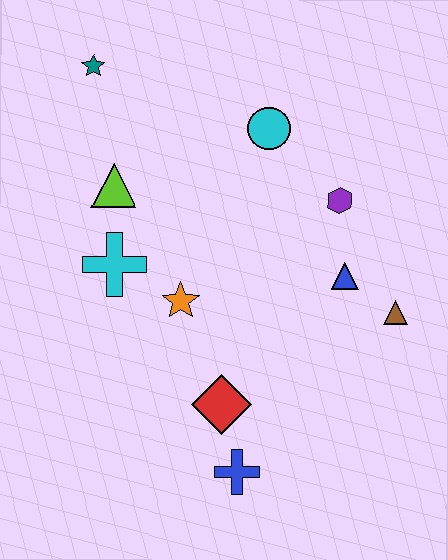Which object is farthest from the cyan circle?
The blue cross is farthest from the cyan circle.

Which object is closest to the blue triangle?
The brown triangle is closest to the blue triangle.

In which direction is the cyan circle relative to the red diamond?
The cyan circle is above the red diamond.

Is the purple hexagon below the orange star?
No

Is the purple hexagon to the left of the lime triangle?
No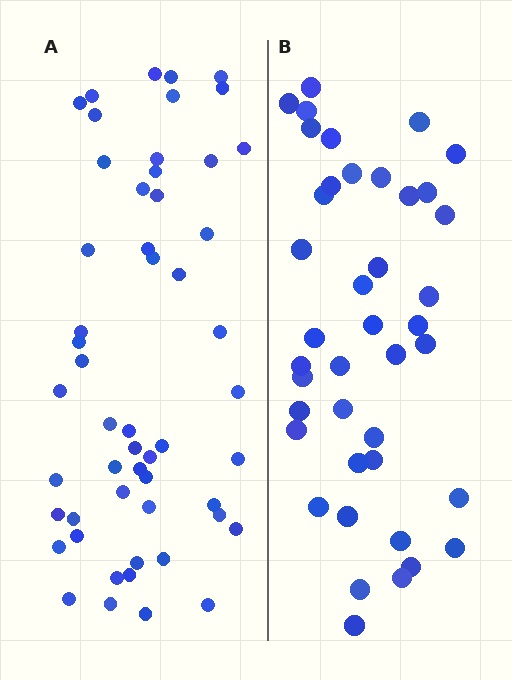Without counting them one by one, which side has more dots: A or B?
Region A (the left region) has more dots.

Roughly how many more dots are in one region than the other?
Region A has roughly 12 or so more dots than region B.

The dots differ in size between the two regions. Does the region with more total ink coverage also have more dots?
No. Region B has more total ink coverage because its dots are larger, but region A actually contains more individual dots. Total area can be misleading — the number of items is what matters here.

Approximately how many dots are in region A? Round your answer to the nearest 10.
About 50 dots. (The exact count is 53, which rounds to 50.)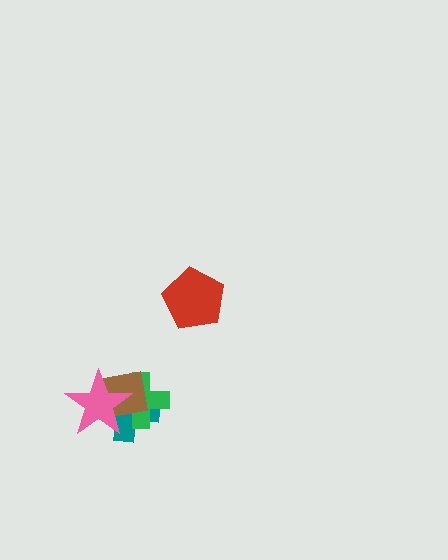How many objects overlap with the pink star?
3 objects overlap with the pink star.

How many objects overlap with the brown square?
3 objects overlap with the brown square.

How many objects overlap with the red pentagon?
0 objects overlap with the red pentagon.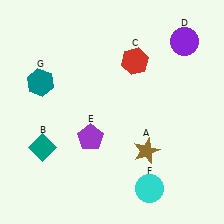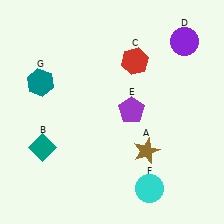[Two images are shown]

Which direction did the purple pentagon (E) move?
The purple pentagon (E) moved right.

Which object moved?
The purple pentagon (E) moved right.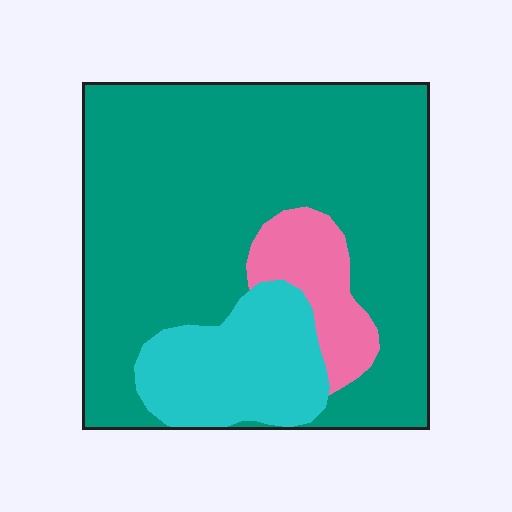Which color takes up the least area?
Pink, at roughly 10%.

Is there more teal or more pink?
Teal.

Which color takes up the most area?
Teal, at roughly 75%.